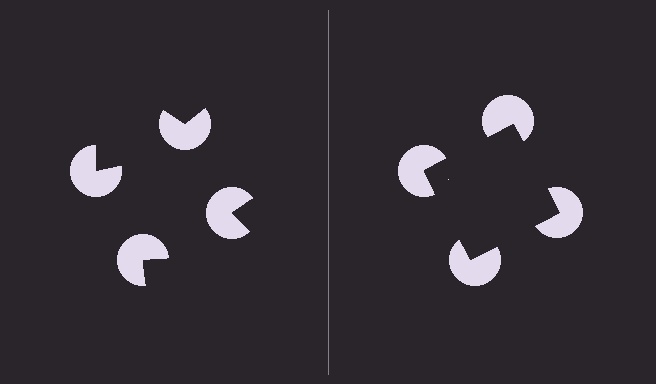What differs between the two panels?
The pac-man discs are positioned identically on both sides; only the wedge orientations differ. On the right they align to a square; on the left they are misaligned.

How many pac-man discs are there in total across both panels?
8 — 4 on each side.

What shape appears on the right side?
An illusory square.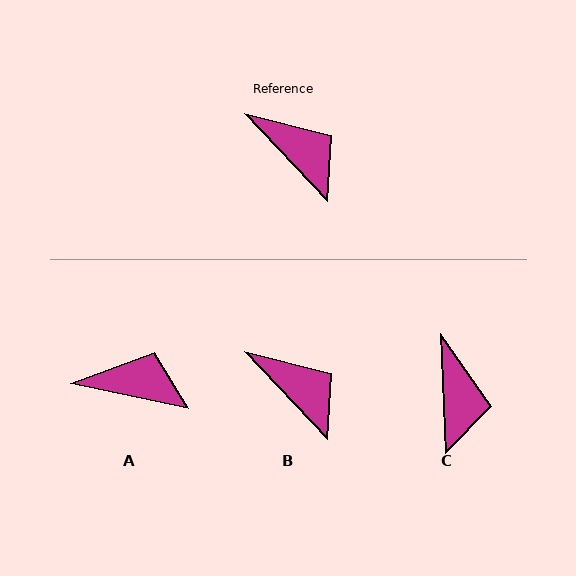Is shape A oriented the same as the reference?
No, it is off by about 35 degrees.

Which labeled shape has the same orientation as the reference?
B.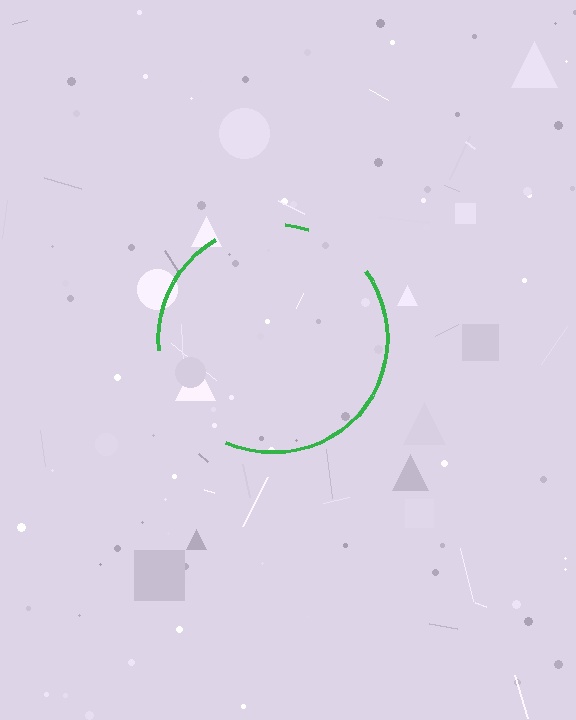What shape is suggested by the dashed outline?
The dashed outline suggests a circle.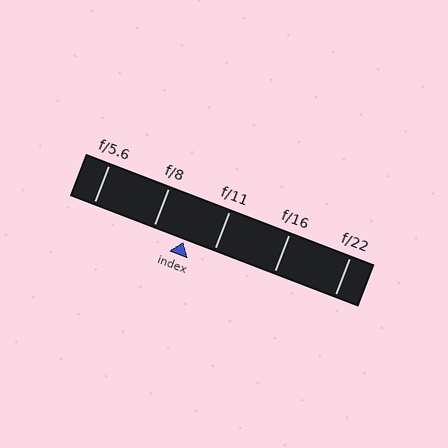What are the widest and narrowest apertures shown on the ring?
The widest aperture shown is f/5.6 and the narrowest is f/22.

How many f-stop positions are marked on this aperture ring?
There are 5 f-stop positions marked.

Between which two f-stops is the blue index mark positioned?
The index mark is between f/8 and f/11.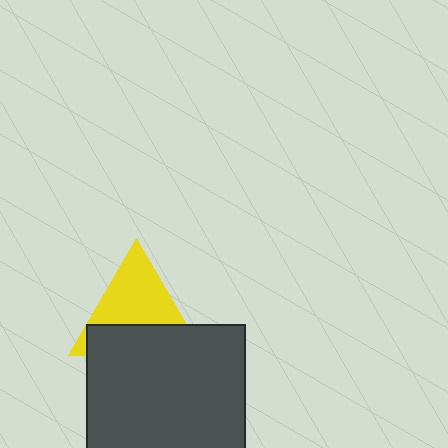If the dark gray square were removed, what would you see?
You would see the complete yellow triangle.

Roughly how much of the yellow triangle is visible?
About half of it is visible (roughly 56%).